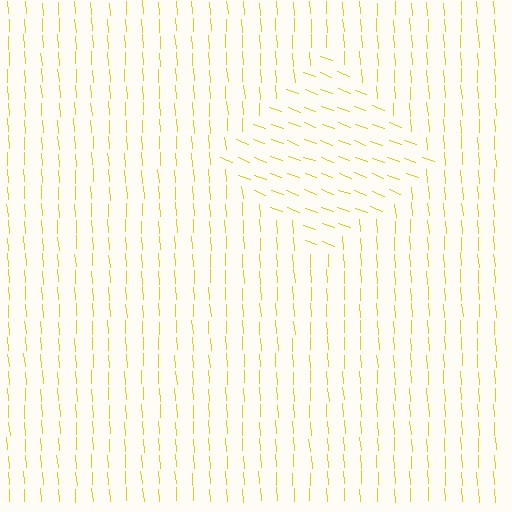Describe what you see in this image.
The image is filled with small yellow line segments. A diamond region in the image has lines oriented differently from the surrounding lines, creating a visible texture boundary.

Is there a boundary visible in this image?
Yes, there is a texture boundary formed by a change in line orientation.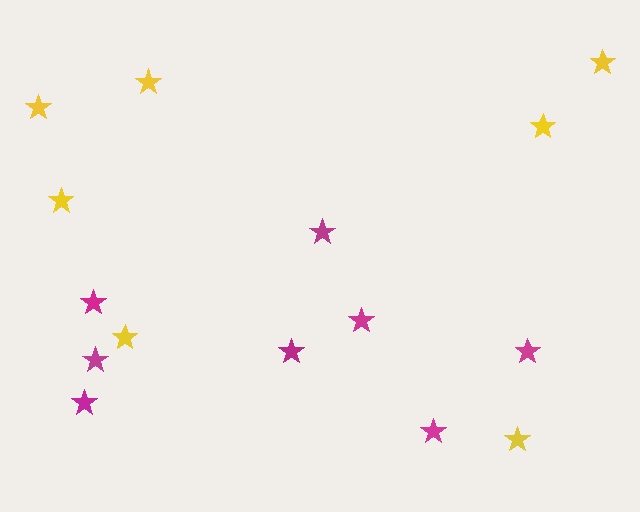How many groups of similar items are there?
There are 2 groups: one group of magenta stars (8) and one group of yellow stars (7).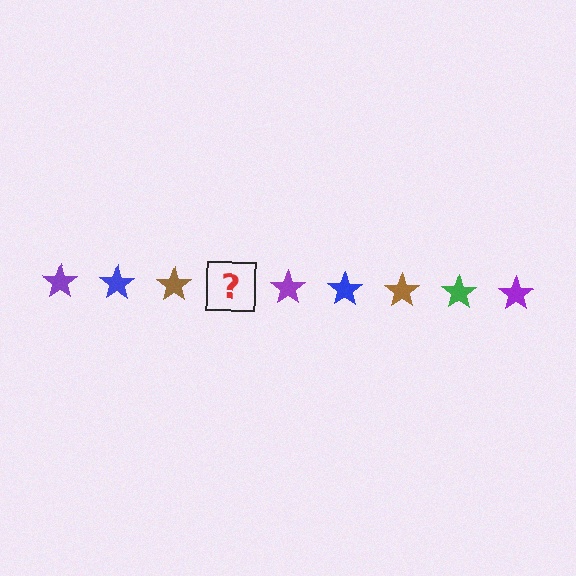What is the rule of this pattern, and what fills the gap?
The rule is that the pattern cycles through purple, blue, brown, green stars. The gap should be filled with a green star.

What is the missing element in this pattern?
The missing element is a green star.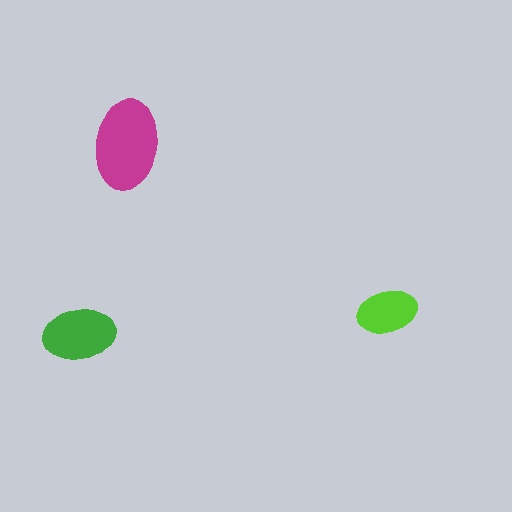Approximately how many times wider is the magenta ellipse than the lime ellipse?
About 1.5 times wider.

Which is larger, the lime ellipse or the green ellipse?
The green one.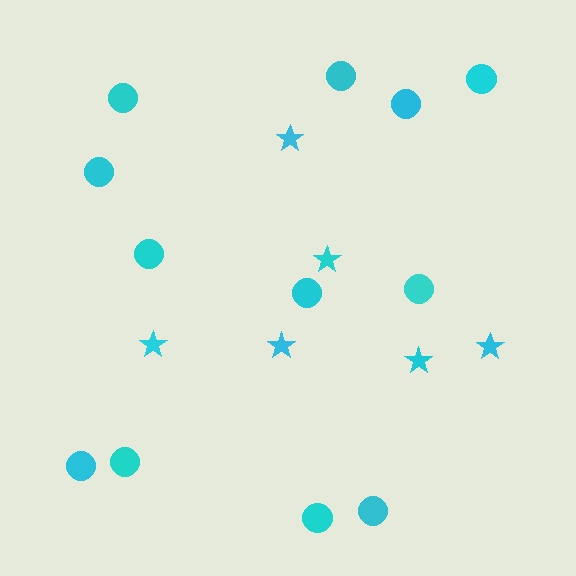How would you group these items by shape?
There are 2 groups: one group of circles (12) and one group of stars (6).